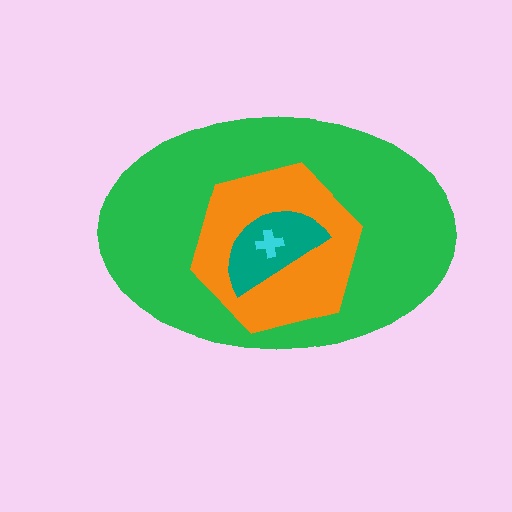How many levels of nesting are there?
4.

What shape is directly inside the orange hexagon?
The teal semicircle.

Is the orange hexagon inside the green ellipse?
Yes.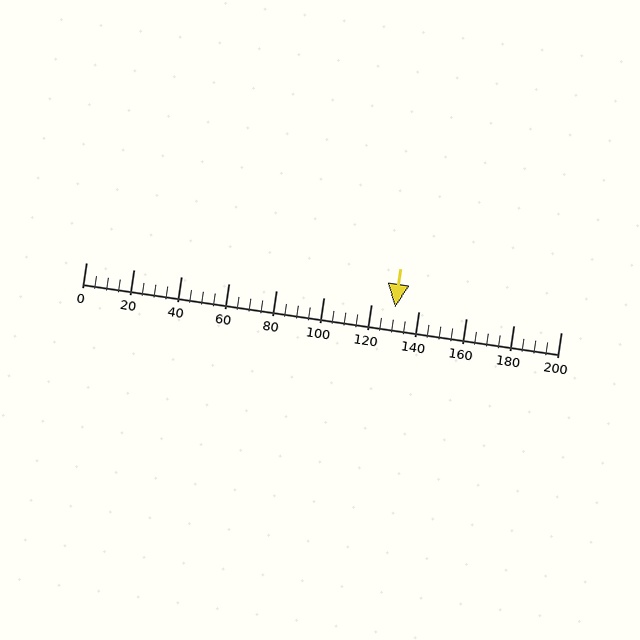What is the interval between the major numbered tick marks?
The major tick marks are spaced 20 units apart.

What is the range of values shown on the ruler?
The ruler shows values from 0 to 200.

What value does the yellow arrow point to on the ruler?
The yellow arrow points to approximately 130.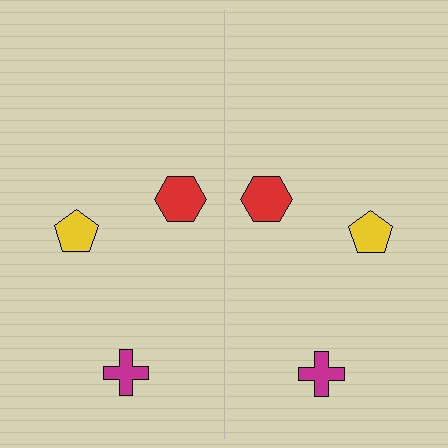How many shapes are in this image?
There are 6 shapes in this image.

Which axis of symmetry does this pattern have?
The pattern has a vertical axis of symmetry running through the center of the image.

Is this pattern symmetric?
Yes, this pattern has bilateral (reflection) symmetry.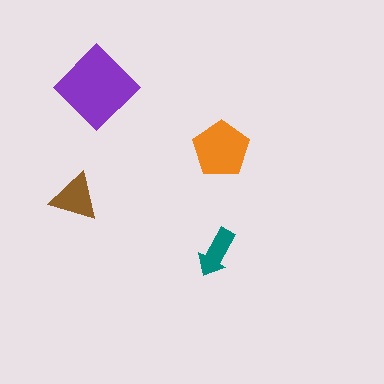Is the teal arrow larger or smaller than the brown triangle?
Smaller.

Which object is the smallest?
The teal arrow.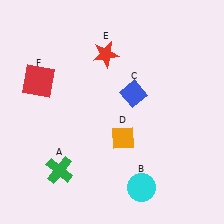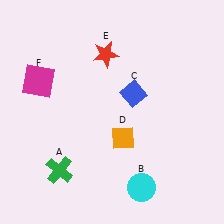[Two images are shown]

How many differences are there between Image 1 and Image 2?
There is 1 difference between the two images.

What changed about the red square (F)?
In Image 1, F is red. In Image 2, it changed to magenta.